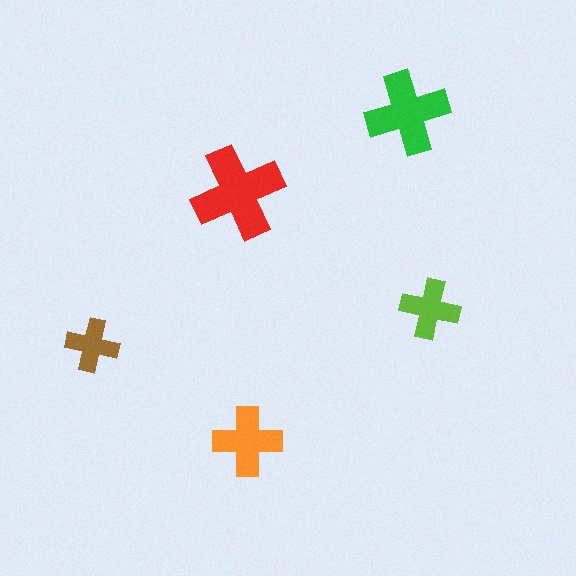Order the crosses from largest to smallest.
the red one, the green one, the orange one, the lime one, the brown one.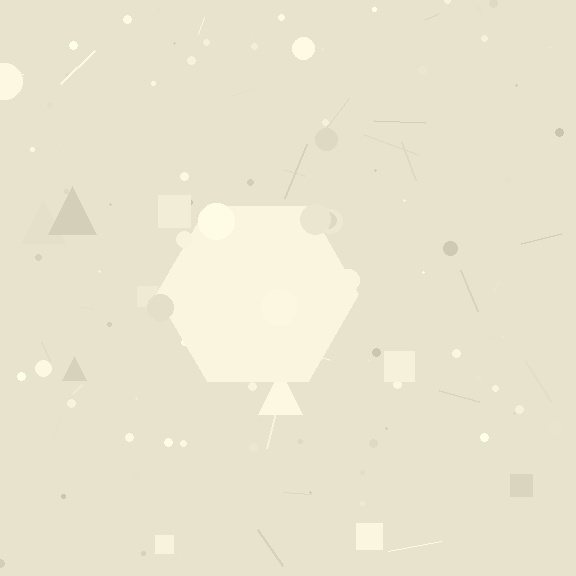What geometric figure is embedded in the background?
A hexagon is embedded in the background.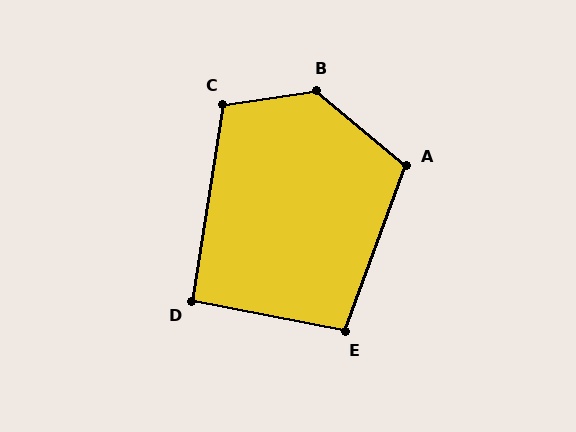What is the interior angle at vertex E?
Approximately 99 degrees (obtuse).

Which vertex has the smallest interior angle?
D, at approximately 92 degrees.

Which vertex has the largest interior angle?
B, at approximately 131 degrees.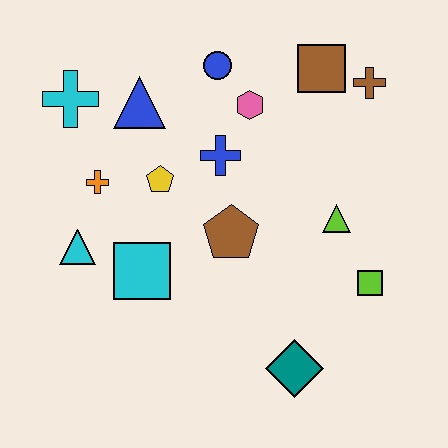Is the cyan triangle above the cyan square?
Yes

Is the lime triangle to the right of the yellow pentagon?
Yes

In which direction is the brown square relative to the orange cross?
The brown square is to the right of the orange cross.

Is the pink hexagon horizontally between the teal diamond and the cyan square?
Yes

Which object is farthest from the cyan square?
The brown cross is farthest from the cyan square.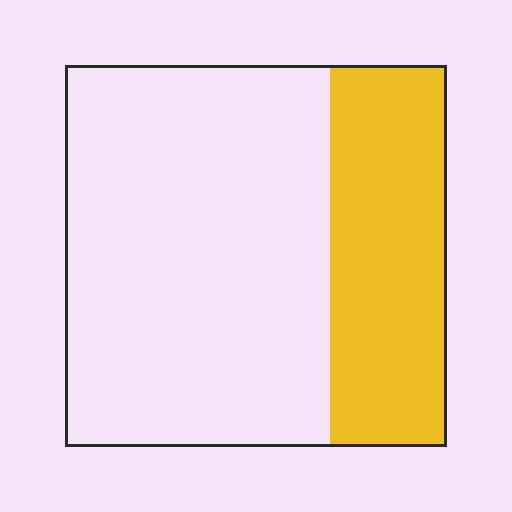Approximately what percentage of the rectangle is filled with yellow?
Approximately 30%.